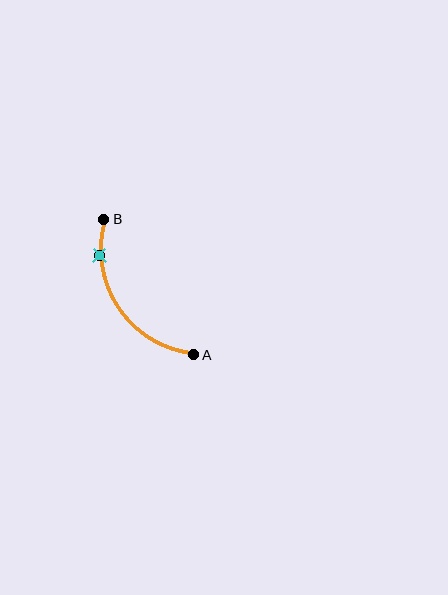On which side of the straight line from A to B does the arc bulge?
The arc bulges to the left of the straight line connecting A and B.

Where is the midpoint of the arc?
The arc midpoint is the point on the curve farthest from the straight line joining A and B. It sits to the left of that line.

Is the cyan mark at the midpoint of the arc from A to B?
No. The cyan mark lies on the arc but is closer to endpoint B. The arc midpoint would be at the point on the curve equidistant along the arc from both A and B.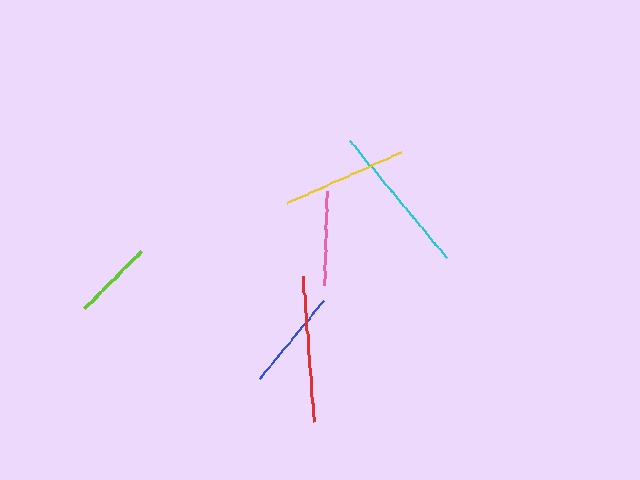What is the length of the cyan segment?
The cyan segment is approximately 152 pixels long.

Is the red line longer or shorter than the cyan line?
The cyan line is longer than the red line.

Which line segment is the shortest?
The lime line is the shortest at approximately 82 pixels.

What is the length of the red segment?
The red segment is approximately 147 pixels long.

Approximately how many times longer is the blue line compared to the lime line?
The blue line is approximately 1.2 times the length of the lime line.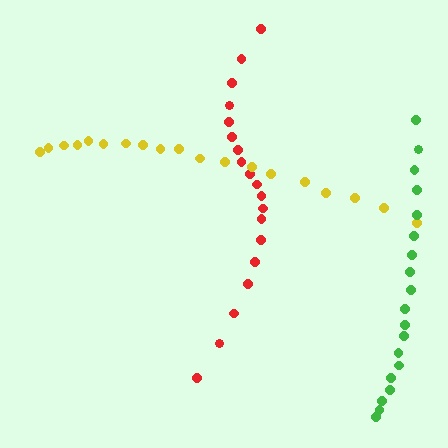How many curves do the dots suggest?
There are 3 distinct paths.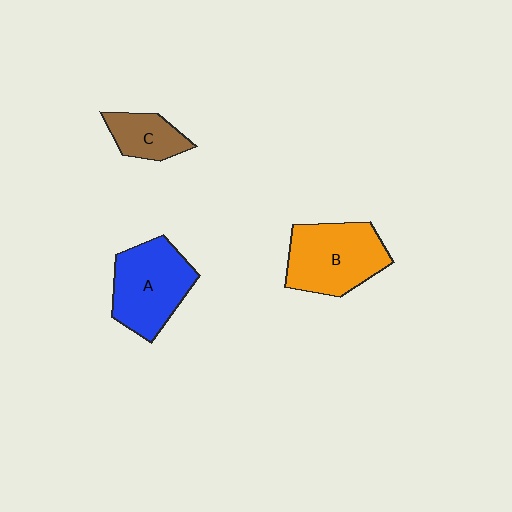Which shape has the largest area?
Shape B (orange).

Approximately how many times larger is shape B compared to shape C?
Approximately 2.0 times.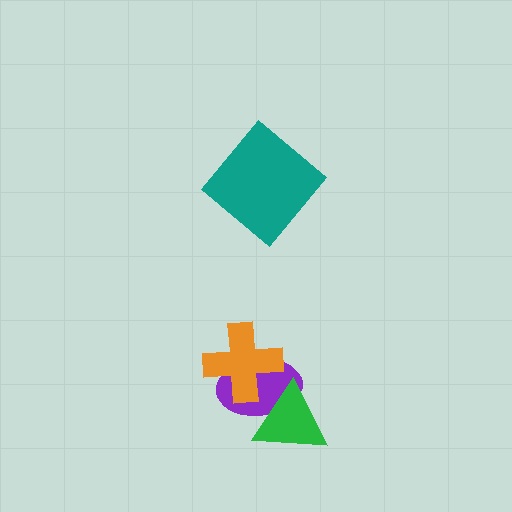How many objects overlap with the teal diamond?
0 objects overlap with the teal diamond.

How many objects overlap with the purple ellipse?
2 objects overlap with the purple ellipse.